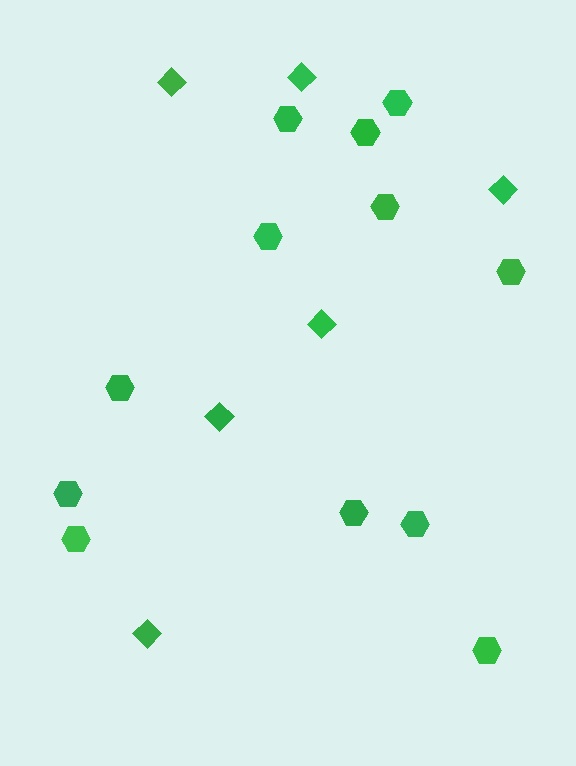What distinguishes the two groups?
There are 2 groups: one group of hexagons (12) and one group of diamonds (6).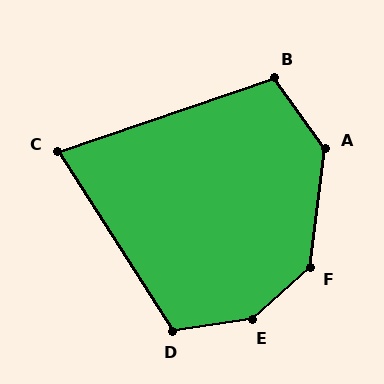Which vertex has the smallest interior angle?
C, at approximately 76 degrees.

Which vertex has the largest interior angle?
E, at approximately 147 degrees.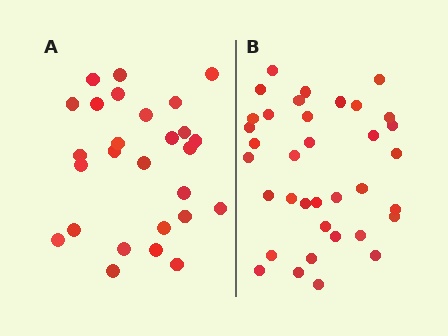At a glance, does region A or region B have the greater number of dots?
Region B (the right region) has more dots.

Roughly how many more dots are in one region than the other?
Region B has roughly 8 or so more dots than region A.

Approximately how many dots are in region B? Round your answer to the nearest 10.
About 40 dots. (The exact count is 36, which rounds to 40.)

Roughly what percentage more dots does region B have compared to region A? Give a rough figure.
About 35% more.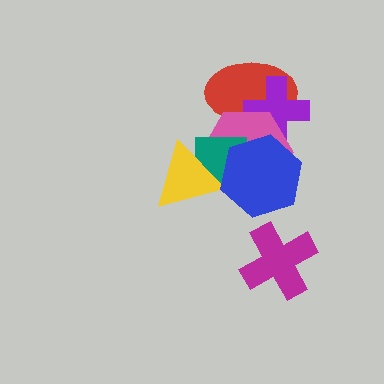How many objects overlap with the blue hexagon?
3 objects overlap with the blue hexagon.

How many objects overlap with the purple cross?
3 objects overlap with the purple cross.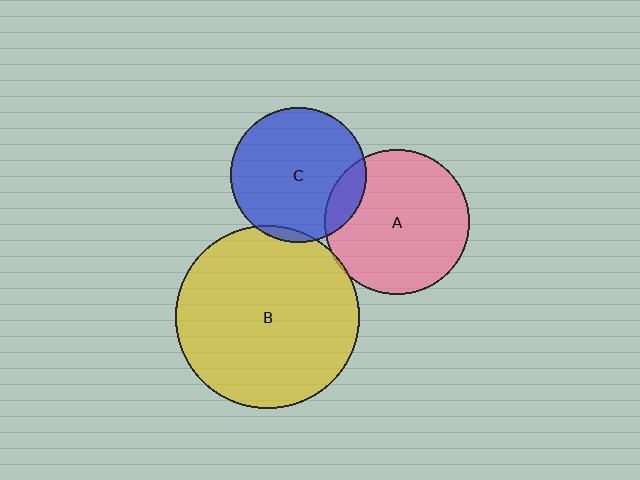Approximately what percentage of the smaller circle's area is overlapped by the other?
Approximately 15%.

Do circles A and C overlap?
Yes.